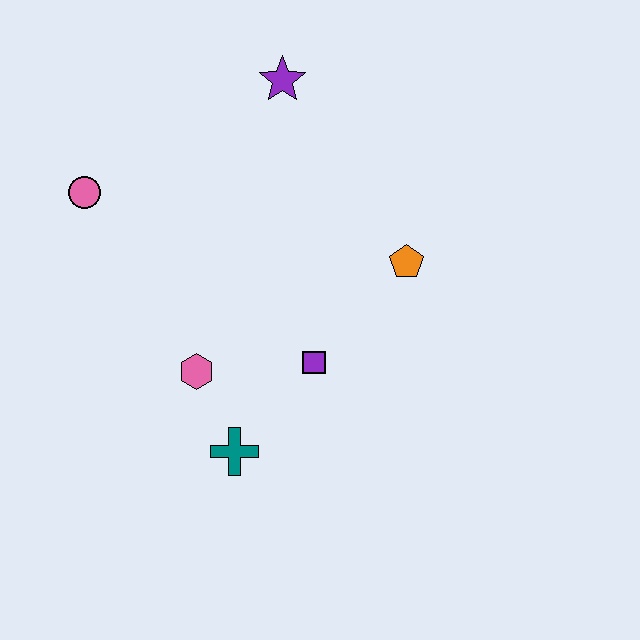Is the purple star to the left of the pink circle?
No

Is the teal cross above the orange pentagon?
No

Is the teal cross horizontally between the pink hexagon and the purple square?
Yes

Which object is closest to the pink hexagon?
The teal cross is closest to the pink hexagon.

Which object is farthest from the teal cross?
The purple star is farthest from the teal cross.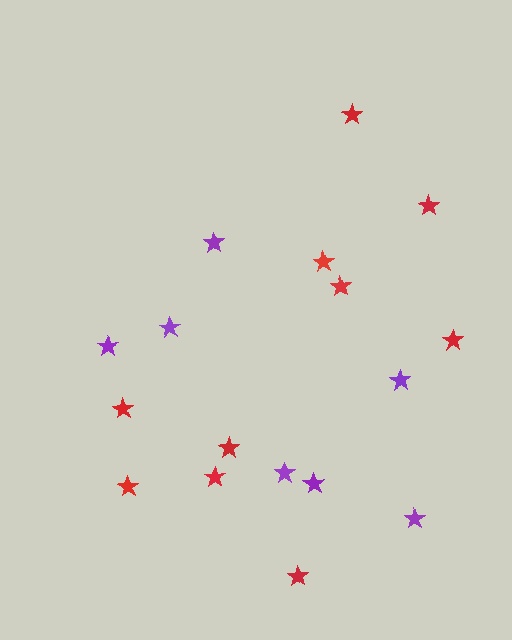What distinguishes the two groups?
There are 2 groups: one group of purple stars (7) and one group of red stars (10).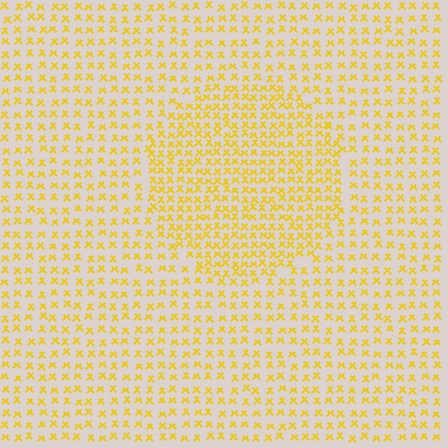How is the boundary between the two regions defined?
The boundary is defined by a change in element density (approximately 1.7x ratio). All elements are the same color, size, and shape.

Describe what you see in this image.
The image contains small yellow elements arranged at two different densities. A circle-shaped region is visible where the elements are more densely packed than the surrounding area.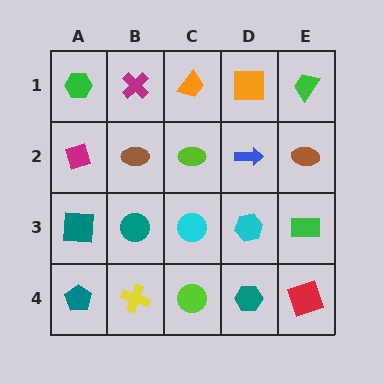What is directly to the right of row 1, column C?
An orange square.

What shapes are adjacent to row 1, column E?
A brown ellipse (row 2, column E), an orange square (row 1, column D).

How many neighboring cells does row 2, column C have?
4.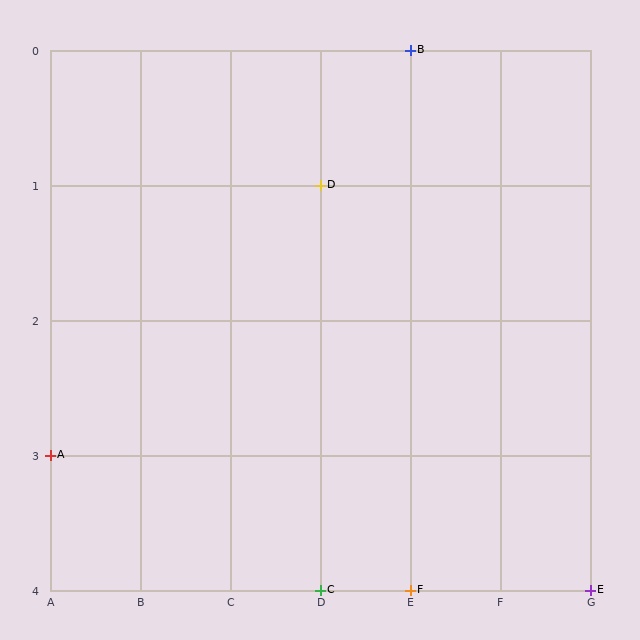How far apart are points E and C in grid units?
Points E and C are 3 columns apart.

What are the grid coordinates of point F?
Point F is at grid coordinates (E, 4).